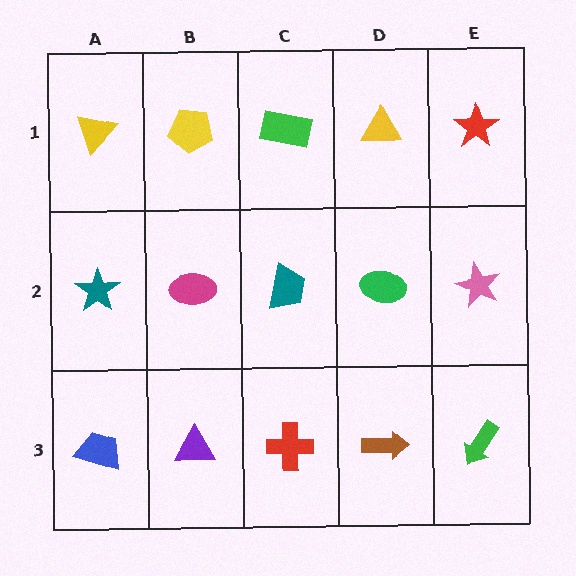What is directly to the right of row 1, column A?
A yellow pentagon.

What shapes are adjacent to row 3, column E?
A pink star (row 2, column E), a brown arrow (row 3, column D).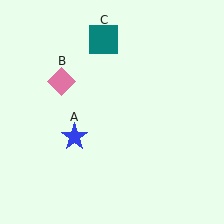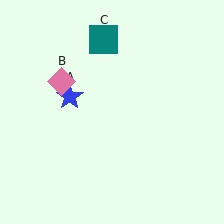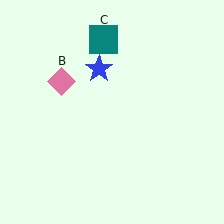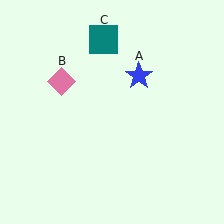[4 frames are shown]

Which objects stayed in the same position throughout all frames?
Pink diamond (object B) and teal square (object C) remained stationary.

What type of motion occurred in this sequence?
The blue star (object A) rotated clockwise around the center of the scene.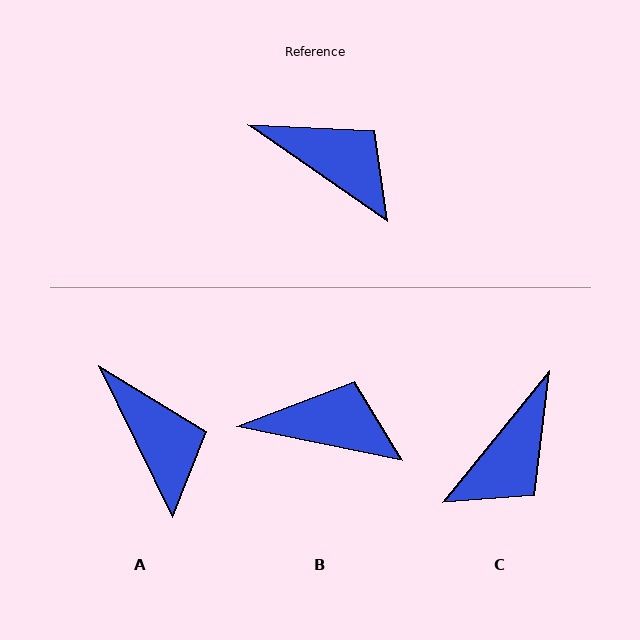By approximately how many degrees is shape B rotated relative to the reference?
Approximately 23 degrees counter-clockwise.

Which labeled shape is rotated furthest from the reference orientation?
C, about 94 degrees away.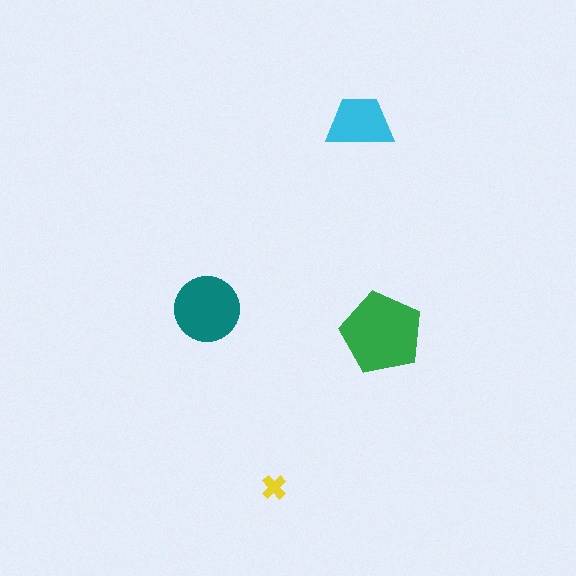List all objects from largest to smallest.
The green pentagon, the teal circle, the cyan trapezoid, the yellow cross.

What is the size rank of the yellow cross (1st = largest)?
4th.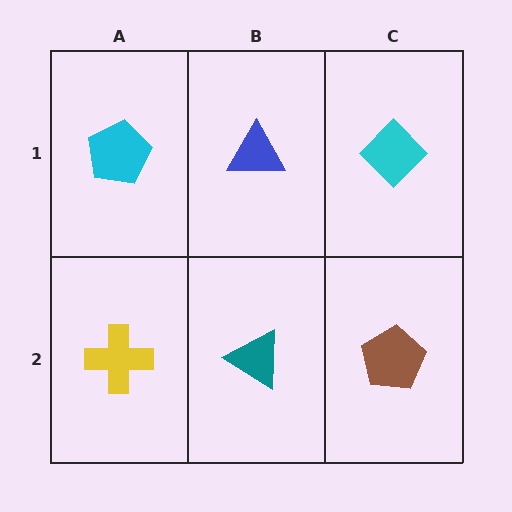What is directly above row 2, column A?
A cyan pentagon.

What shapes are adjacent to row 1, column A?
A yellow cross (row 2, column A), a blue triangle (row 1, column B).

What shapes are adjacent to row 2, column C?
A cyan diamond (row 1, column C), a teal triangle (row 2, column B).